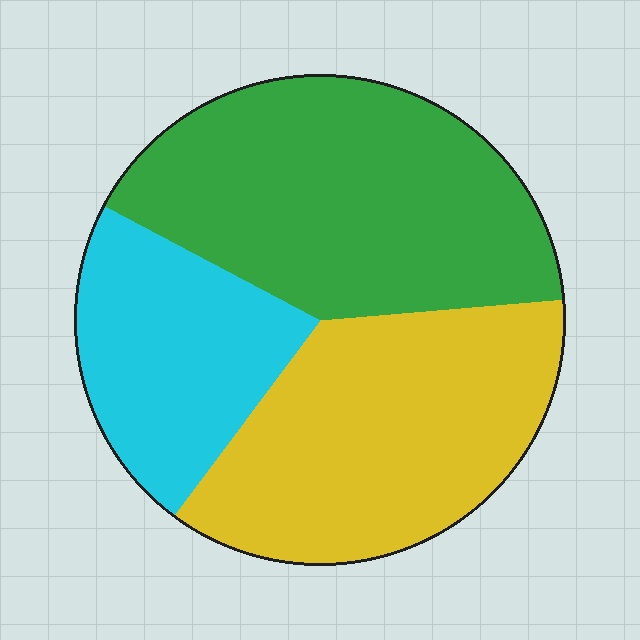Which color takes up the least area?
Cyan, at roughly 25%.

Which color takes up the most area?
Green, at roughly 40%.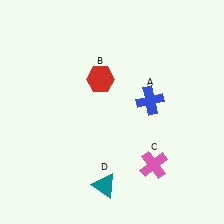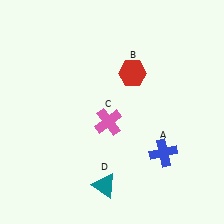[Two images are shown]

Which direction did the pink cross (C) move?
The pink cross (C) moved left.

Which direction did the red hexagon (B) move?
The red hexagon (B) moved right.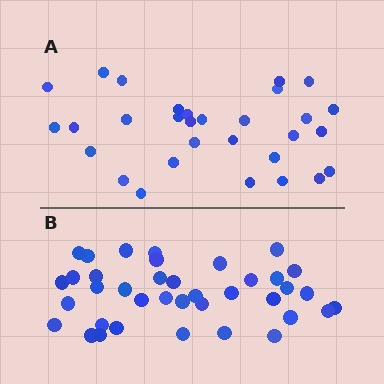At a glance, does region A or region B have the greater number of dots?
Region B (the bottom region) has more dots.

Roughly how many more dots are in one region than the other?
Region B has roughly 8 or so more dots than region A.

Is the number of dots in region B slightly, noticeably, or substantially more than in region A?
Region B has noticeably more, but not dramatically so. The ratio is roughly 1.3 to 1.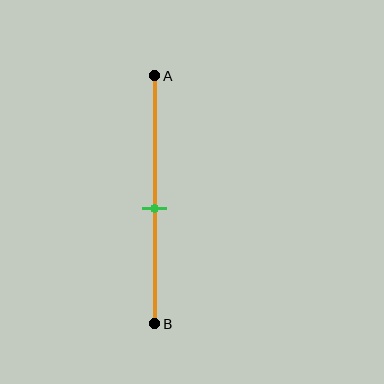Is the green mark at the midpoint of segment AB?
No, the mark is at about 55% from A, not at the 50% midpoint.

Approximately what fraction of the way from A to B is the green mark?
The green mark is approximately 55% of the way from A to B.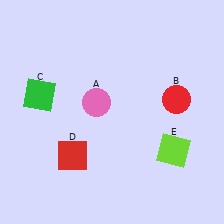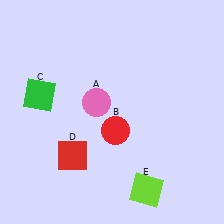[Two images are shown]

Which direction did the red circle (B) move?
The red circle (B) moved left.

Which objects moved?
The objects that moved are: the red circle (B), the lime square (E).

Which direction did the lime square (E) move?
The lime square (E) moved down.